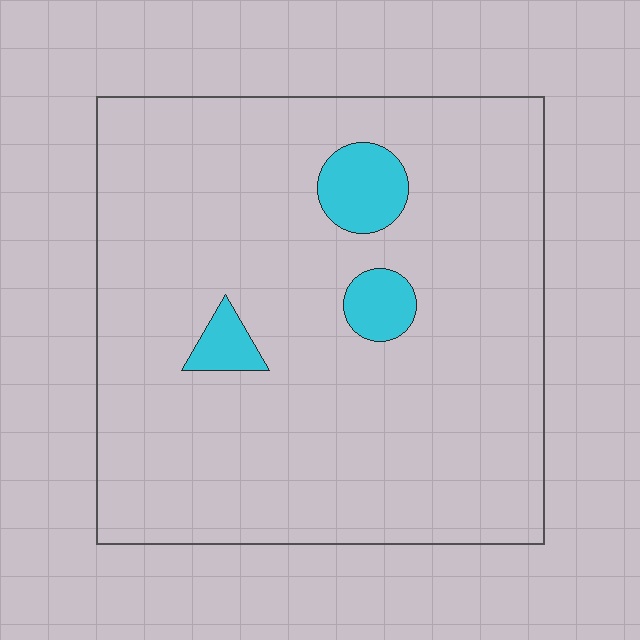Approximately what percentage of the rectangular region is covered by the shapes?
Approximately 5%.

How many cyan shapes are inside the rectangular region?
3.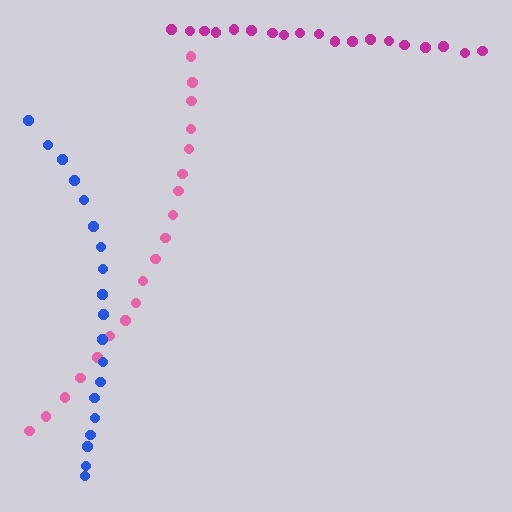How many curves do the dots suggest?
There are 3 distinct paths.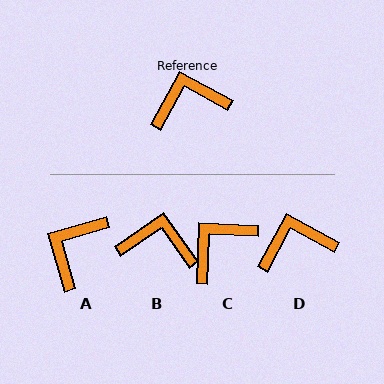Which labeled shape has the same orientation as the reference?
D.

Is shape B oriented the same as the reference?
No, it is off by about 27 degrees.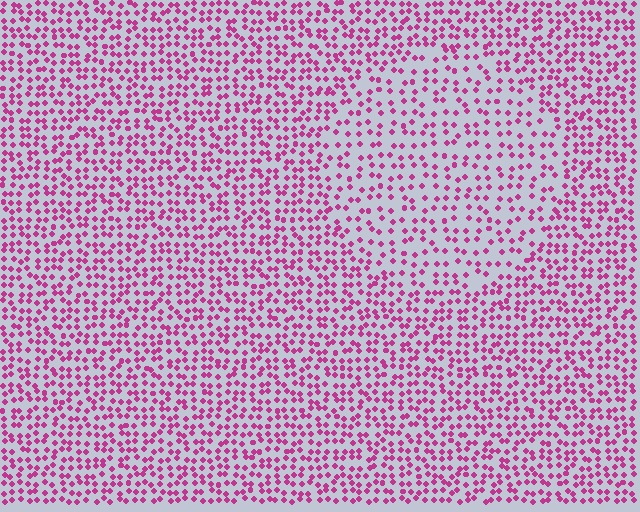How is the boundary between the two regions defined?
The boundary is defined by a change in element density (approximately 1.7x ratio). All elements are the same color, size, and shape.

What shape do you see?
I see a circle.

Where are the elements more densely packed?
The elements are more densely packed outside the circle boundary.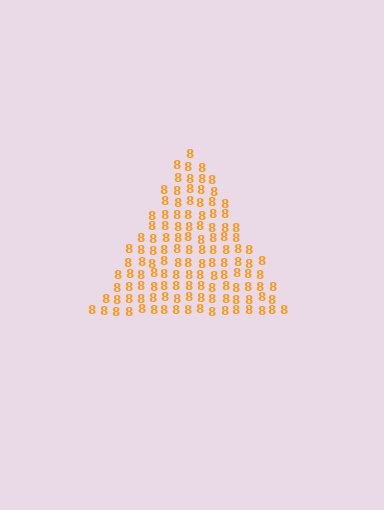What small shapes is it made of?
It is made of small digit 8's.